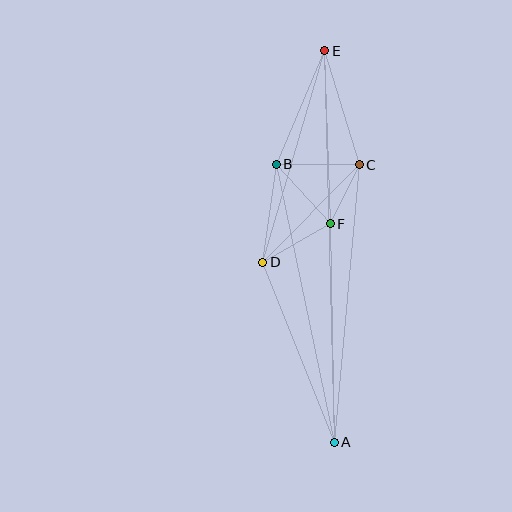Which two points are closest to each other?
Points C and F are closest to each other.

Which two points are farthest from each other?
Points A and E are farthest from each other.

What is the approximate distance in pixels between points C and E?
The distance between C and E is approximately 119 pixels.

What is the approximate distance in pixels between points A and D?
The distance between A and D is approximately 193 pixels.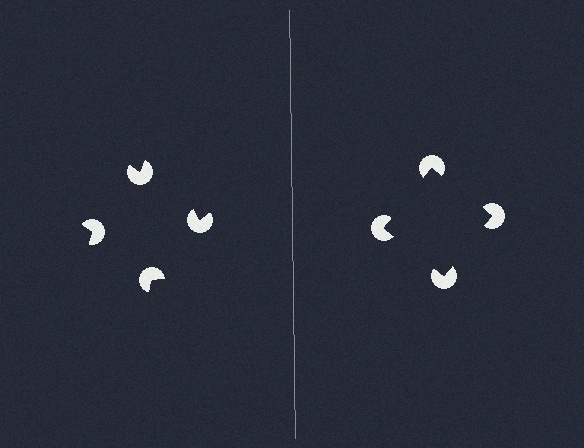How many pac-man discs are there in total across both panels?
8 — 4 on each side.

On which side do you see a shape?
An illusory square appears on the right side. On the left side the wedge cuts are rotated, so no coherent shape forms.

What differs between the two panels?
The pac-man discs are positioned identically on both sides; only the wedge orientations differ. On the right they align to a square; on the left they are misaligned.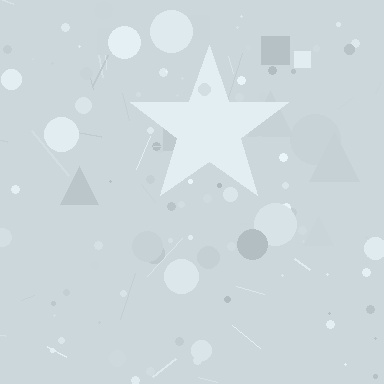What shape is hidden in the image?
A star is hidden in the image.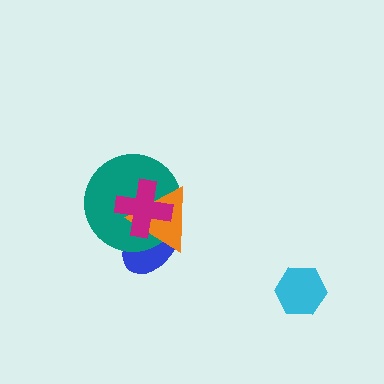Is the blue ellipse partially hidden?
Yes, it is partially covered by another shape.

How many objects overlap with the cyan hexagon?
0 objects overlap with the cyan hexagon.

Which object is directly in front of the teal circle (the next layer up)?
The orange triangle is directly in front of the teal circle.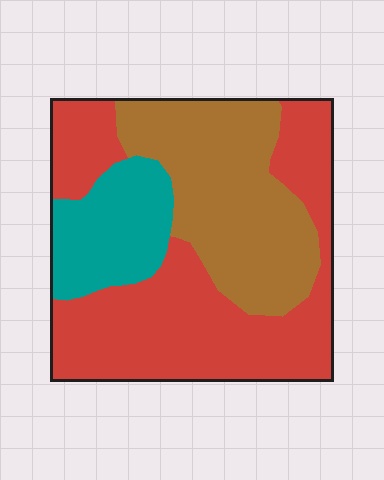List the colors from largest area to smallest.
From largest to smallest: red, brown, teal.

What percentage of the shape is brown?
Brown takes up about one third (1/3) of the shape.